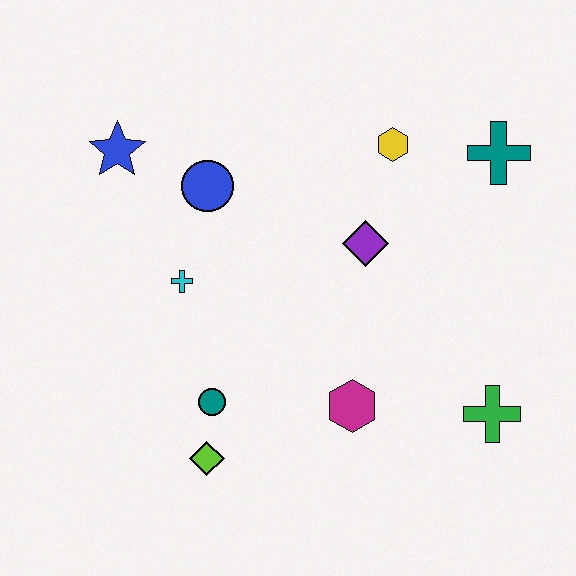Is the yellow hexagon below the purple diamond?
No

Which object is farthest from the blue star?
The green cross is farthest from the blue star.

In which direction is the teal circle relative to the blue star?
The teal circle is below the blue star.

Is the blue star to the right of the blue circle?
No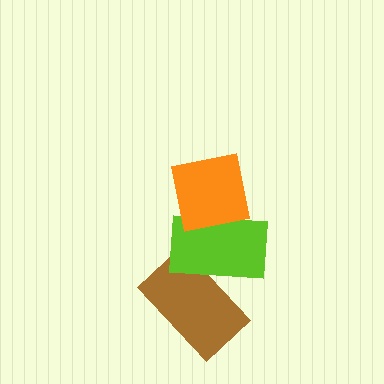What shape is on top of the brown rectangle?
The lime rectangle is on top of the brown rectangle.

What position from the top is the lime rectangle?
The lime rectangle is 2nd from the top.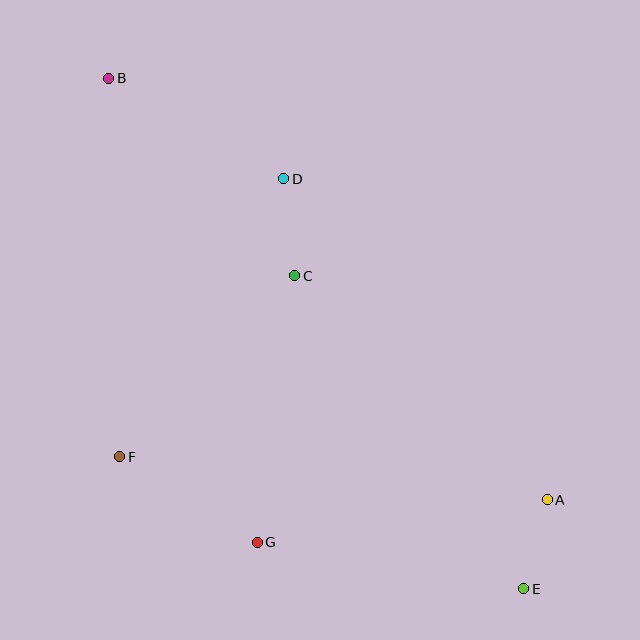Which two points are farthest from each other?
Points B and E are farthest from each other.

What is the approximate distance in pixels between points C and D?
The distance between C and D is approximately 98 pixels.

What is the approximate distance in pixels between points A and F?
The distance between A and F is approximately 430 pixels.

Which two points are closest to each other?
Points A and E are closest to each other.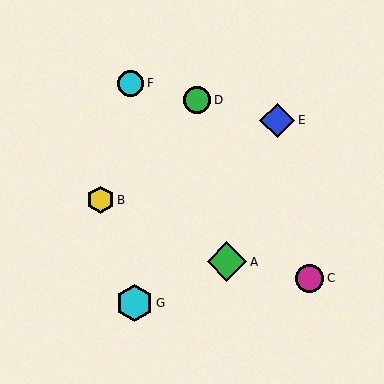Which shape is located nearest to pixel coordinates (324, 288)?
The magenta circle (labeled C) at (309, 278) is nearest to that location.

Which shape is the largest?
The green diamond (labeled A) is the largest.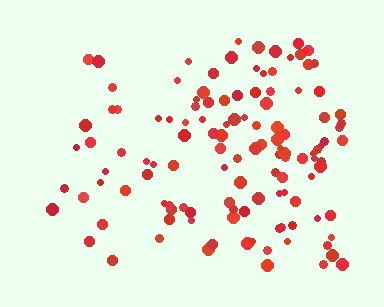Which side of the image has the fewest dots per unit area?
The left.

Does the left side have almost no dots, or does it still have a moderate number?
Still a moderate number, just noticeably fewer than the right.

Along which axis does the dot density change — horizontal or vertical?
Horizontal.